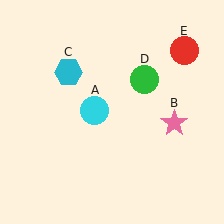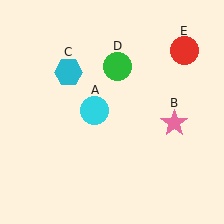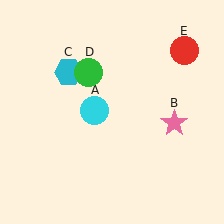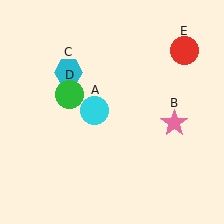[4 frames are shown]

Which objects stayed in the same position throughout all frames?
Cyan circle (object A) and pink star (object B) and cyan hexagon (object C) and red circle (object E) remained stationary.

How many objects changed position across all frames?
1 object changed position: green circle (object D).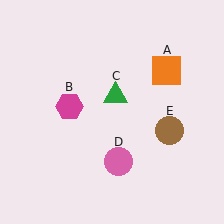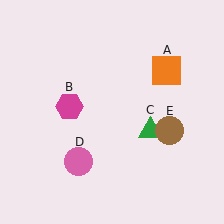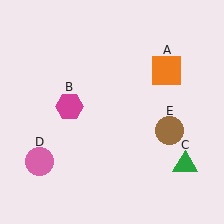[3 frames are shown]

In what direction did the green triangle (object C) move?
The green triangle (object C) moved down and to the right.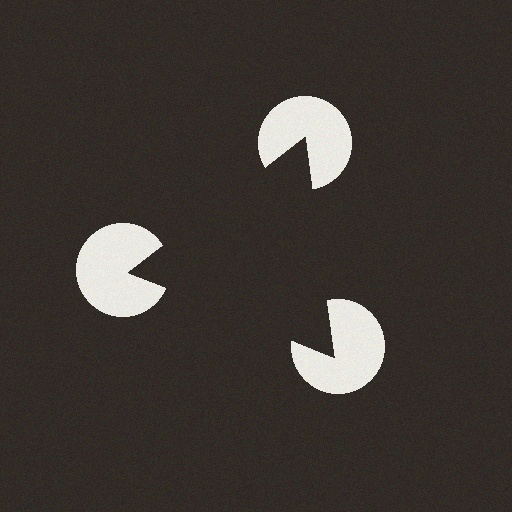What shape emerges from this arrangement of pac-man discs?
An illusory triangle — its edges are inferred from the aligned wedge cuts in the pac-man discs, not physically drawn.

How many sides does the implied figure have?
3 sides.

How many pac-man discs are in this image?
There are 3 — one at each vertex of the illusory triangle.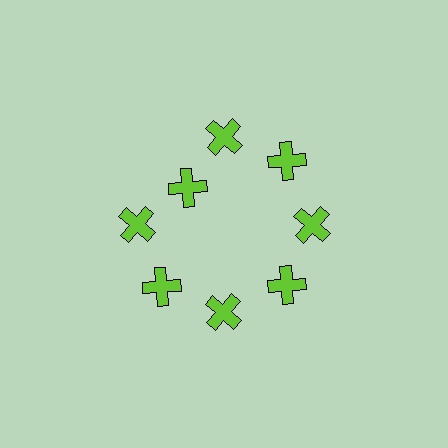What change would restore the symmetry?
The symmetry would be restored by moving it outward, back onto the ring so that all 8 crosses sit at equal angles and equal distance from the center.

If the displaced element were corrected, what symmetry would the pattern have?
It would have 8-fold rotational symmetry — the pattern would map onto itself every 45 degrees.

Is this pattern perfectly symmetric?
No. The 8 lime crosses are arranged in a ring, but one element near the 10 o'clock position is pulled inward toward the center, breaking the 8-fold rotational symmetry.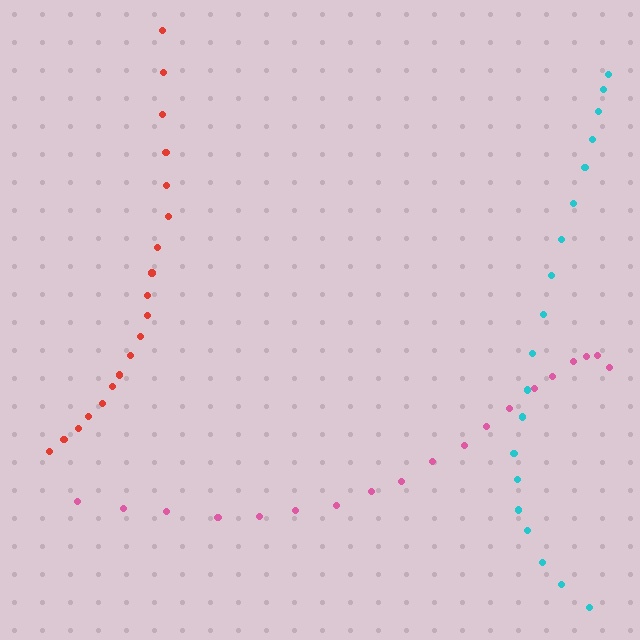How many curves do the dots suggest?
There are 3 distinct paths.